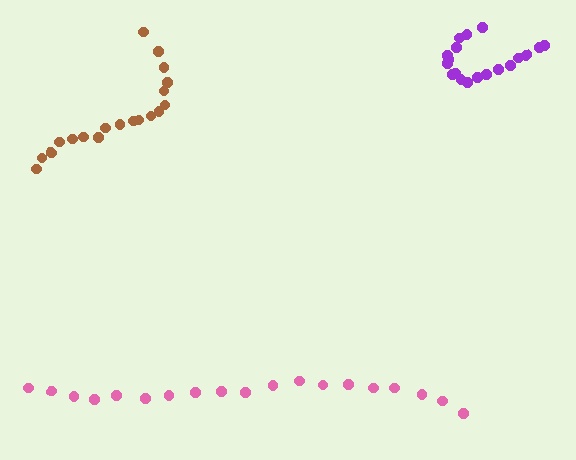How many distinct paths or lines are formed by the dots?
There are 3 distinct paths.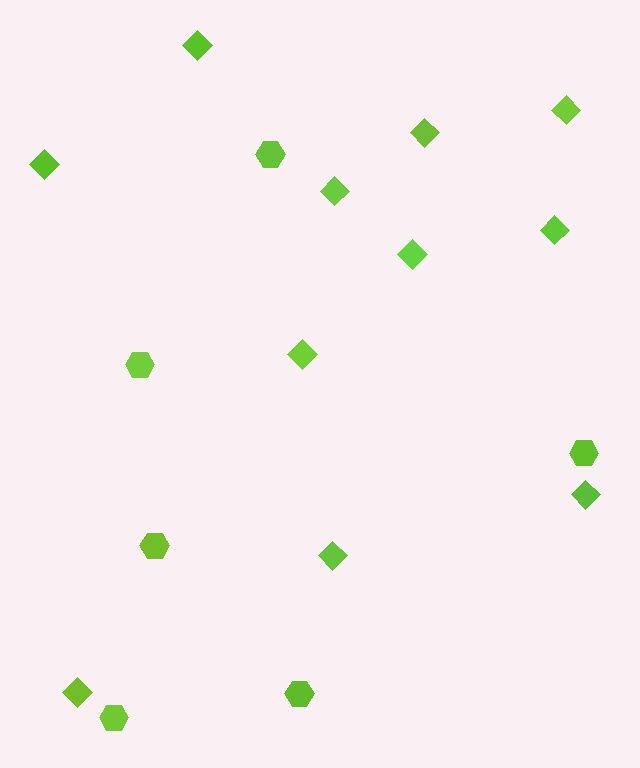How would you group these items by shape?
There are 2 groups: one group of diamonds (11) and one group of hexagons (6).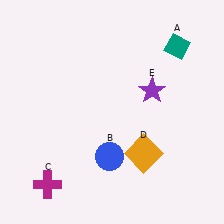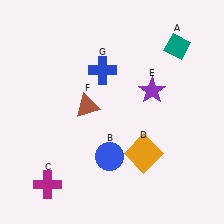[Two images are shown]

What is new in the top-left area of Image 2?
A blue cross (G) was added in the top-left area of Image 2.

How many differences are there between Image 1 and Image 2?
There are 2 differences between the two images.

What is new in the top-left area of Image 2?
A brown triangle (F) was added in the top-left area of Image 2.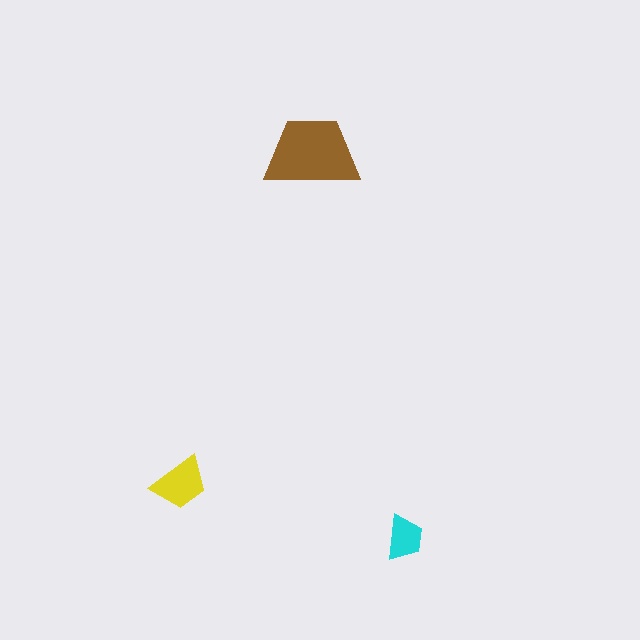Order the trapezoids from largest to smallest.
the brown one, the yellow one, the cyan one.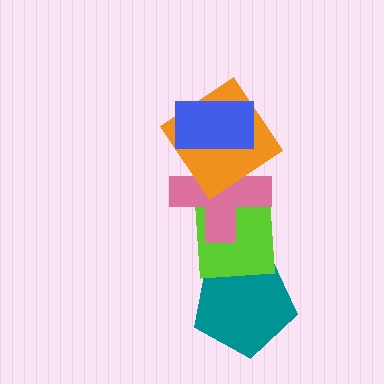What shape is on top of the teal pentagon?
The lime square is on top of the teal pentagon.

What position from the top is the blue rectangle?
The blue rectangle is 1st from the top.